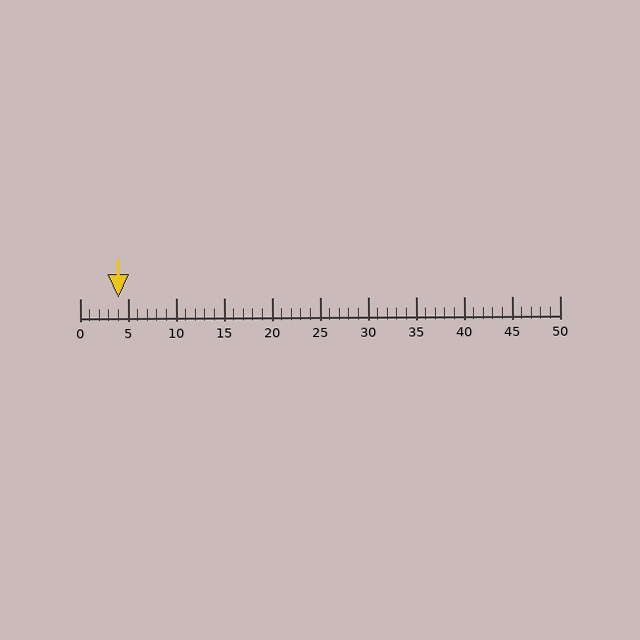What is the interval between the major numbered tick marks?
The major tick marks are spaced 5 units apart.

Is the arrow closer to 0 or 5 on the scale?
The arrow is closer to 5.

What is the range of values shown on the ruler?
The ruler shows values from 0 to 50.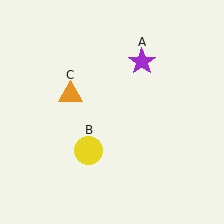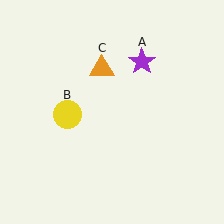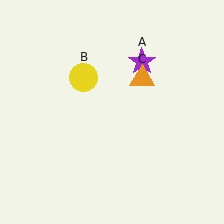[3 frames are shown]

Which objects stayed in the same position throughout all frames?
Purple star (object A) remained stationary.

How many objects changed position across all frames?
2 objects changed position: yellow circle (object B), orange triangle (object C).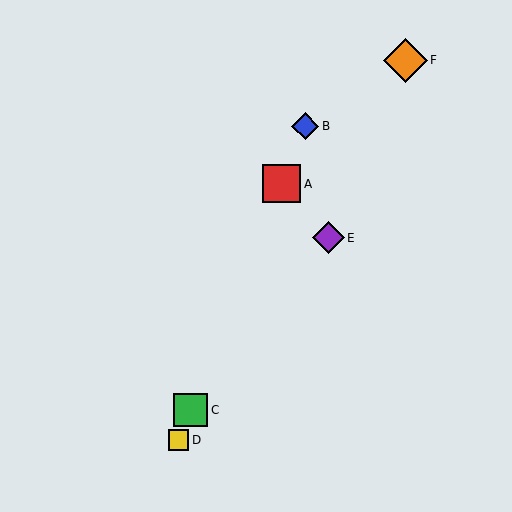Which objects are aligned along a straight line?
Objects A, B, C, D are aligned along a straight line.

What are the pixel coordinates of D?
Object D is at (179, 440).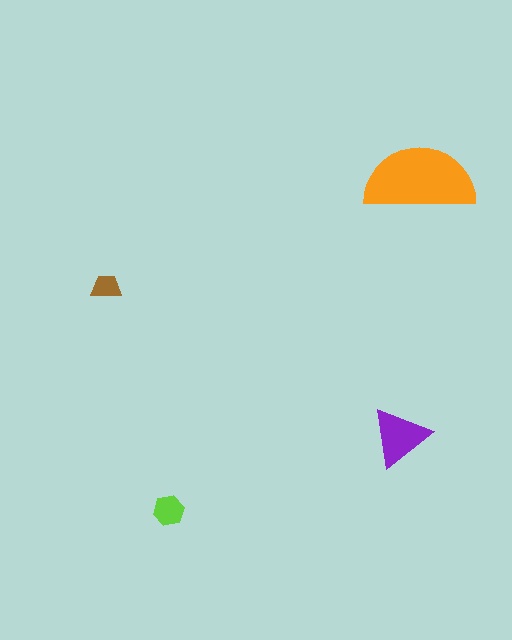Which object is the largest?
The orange semicircle.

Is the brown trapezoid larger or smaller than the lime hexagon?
Smaller.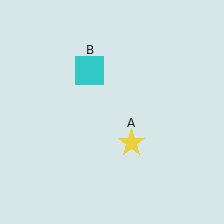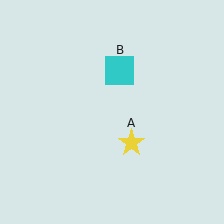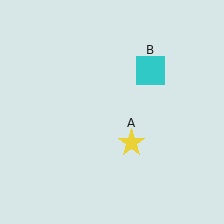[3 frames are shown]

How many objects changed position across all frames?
1 object changed position: cyan square (object B).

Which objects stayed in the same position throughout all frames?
Yellow star (object A) remained stationary.